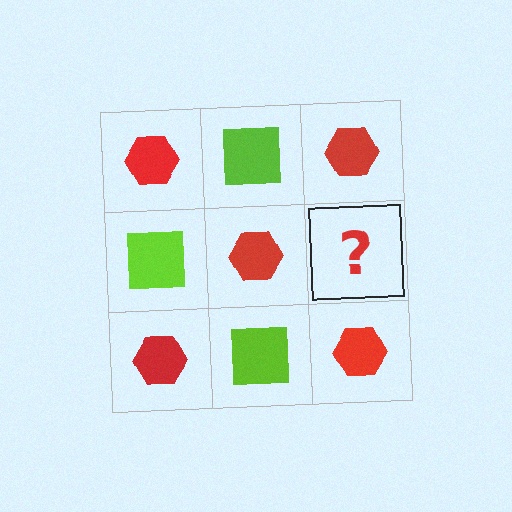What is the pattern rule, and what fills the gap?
The rule is that it alternates red hexagon and lime square in a checkerboard pattern. The gap should be filled with a lime square.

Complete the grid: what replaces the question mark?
The question mark should be replaced with a lime square.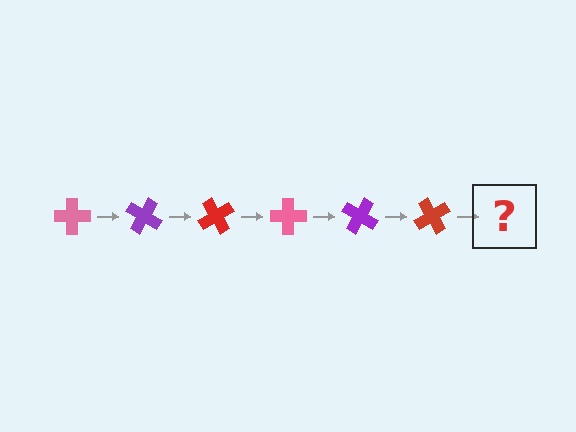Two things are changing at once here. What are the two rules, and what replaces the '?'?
The two rules are that it rotates 30 degrees each step and the color cycles through pink, purple, and red. The '?' should be a pink cross, rotated 180 degrees from the start.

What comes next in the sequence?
The next element should be a pink cross, rotated 180 degrees from the start.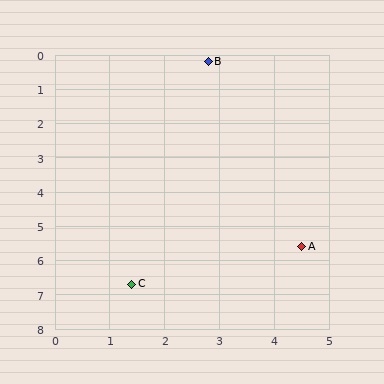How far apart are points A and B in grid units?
Points A and B are about 5.7 grid units apart.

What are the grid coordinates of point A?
Point A is at approximately (4.5, 5.6).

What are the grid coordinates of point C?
Point C is at approximately (1.4, 6.7).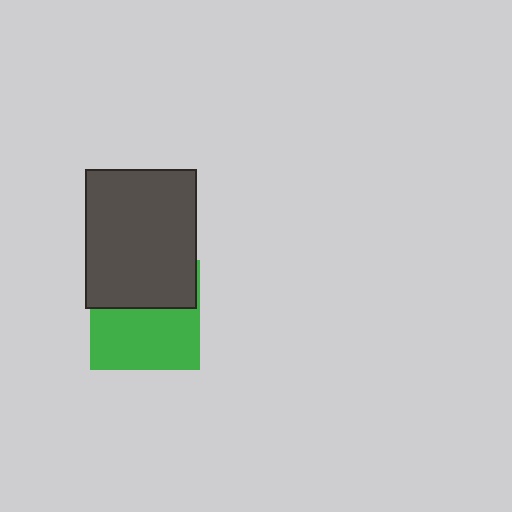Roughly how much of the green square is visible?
About half of it is visible (roughly 55%).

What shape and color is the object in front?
The object in front is a dark gray rectangle.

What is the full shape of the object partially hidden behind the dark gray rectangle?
The partially hidden object is a green square.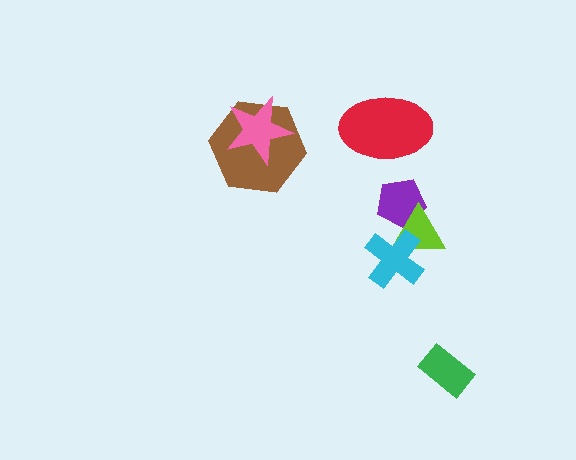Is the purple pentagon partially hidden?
Yes, it is partially covered by another shape.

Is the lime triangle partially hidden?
Yes, it is partially covered by another shape.